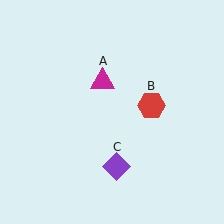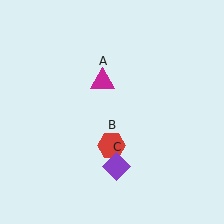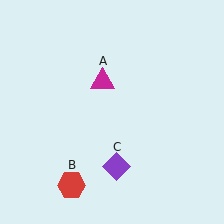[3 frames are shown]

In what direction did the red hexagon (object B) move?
The red hexagon (object B) moved down and to the left.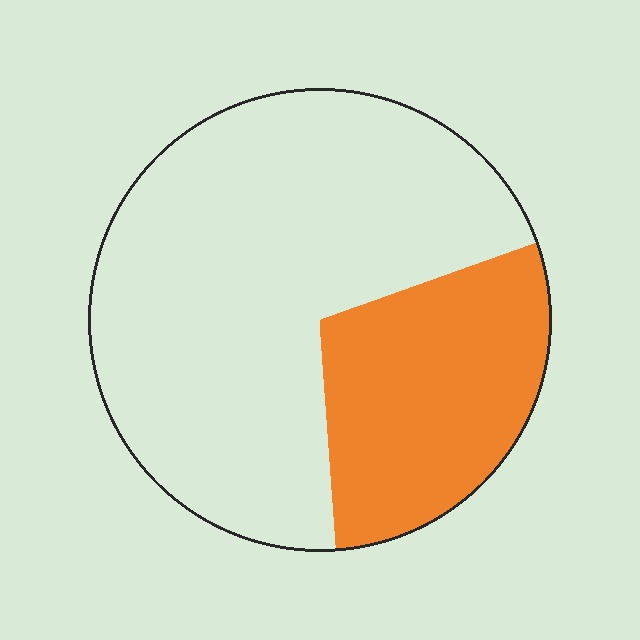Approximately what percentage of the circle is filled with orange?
Approximately 30%.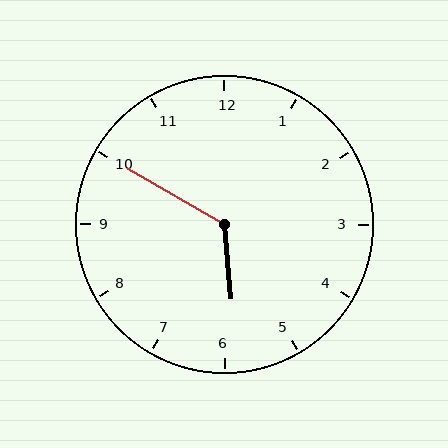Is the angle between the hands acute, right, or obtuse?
It is obtuse.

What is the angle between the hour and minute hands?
Approximately 125 degrees.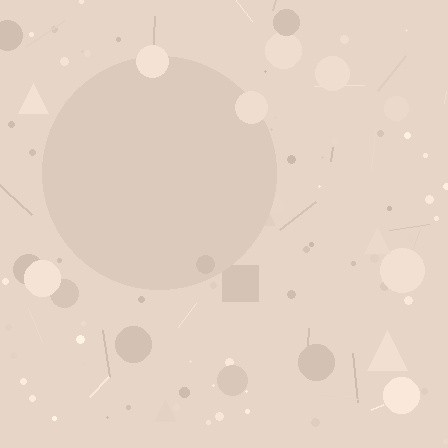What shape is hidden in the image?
A circle is hidden in the image.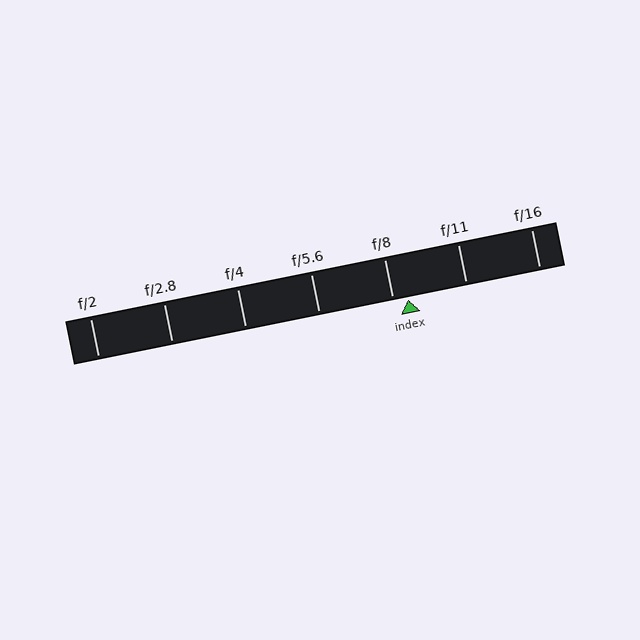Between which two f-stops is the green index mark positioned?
The index mark is between f/8 and f/11.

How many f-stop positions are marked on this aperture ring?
There are 7 f-stop positions marked.